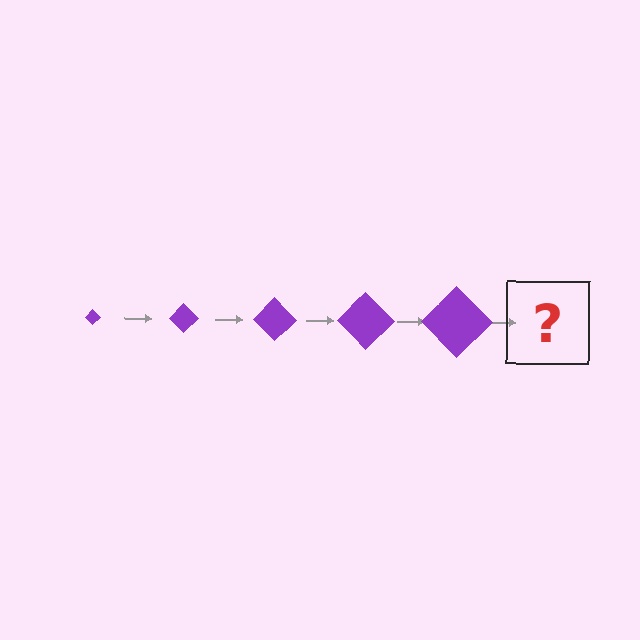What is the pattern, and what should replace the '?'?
The pattern is that the diamond gets progressively larger each step. The '?' should be a purple diamond, larger than the previous one.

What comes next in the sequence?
The next element should be a purple diamond, larger than the previous one.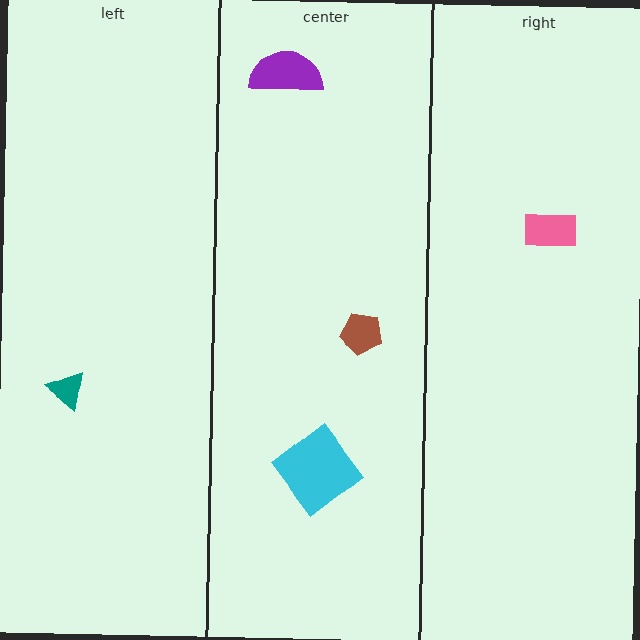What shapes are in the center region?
The cyan diamond, the purple semicircle, the brown pentagon.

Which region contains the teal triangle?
The left region.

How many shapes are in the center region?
3.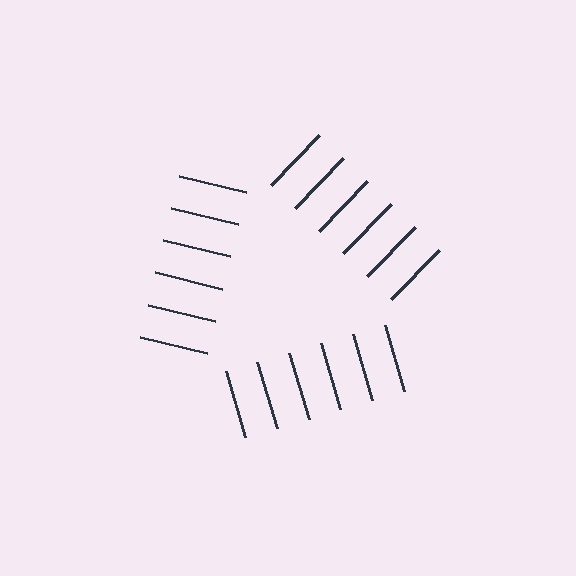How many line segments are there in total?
18 — 6 along each of the 3 edges.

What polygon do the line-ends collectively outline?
An illusory triangle — the line segments terminate on its edges but no continuous stroke is drawn.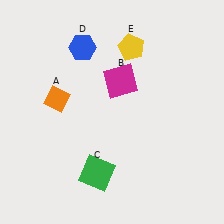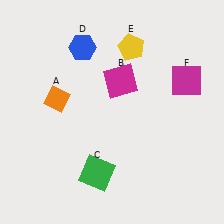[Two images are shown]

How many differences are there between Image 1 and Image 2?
There is 1 difference between the two images.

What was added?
A magenta square (F) was added in Image 2.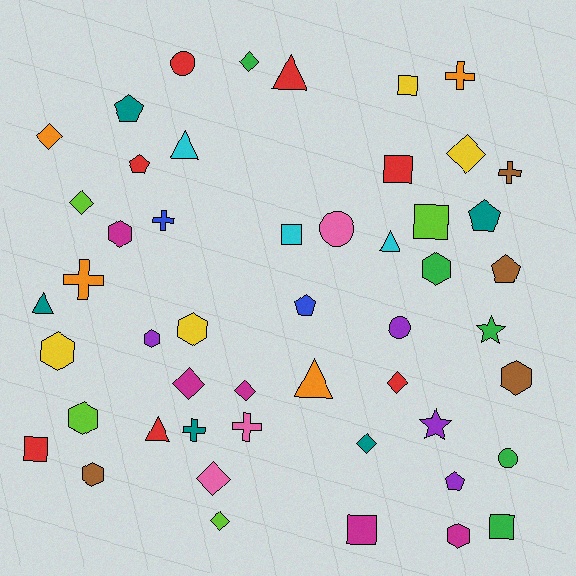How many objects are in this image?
There are 50 objects.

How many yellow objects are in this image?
There are 4 yellow objects.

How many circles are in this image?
There are 4 circles.